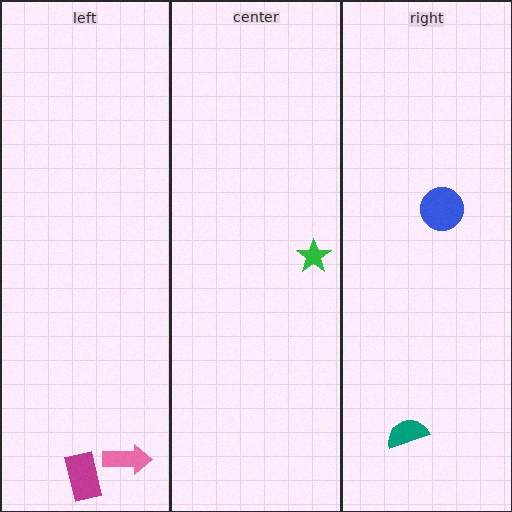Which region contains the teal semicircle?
The right region.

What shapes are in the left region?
The magenta rectangle, the pink arrow.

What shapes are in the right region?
The teal semicircle, the blue circle.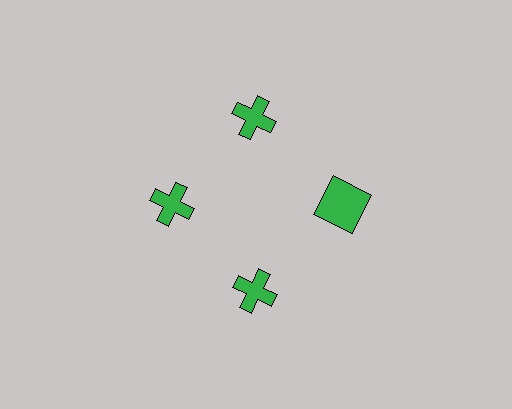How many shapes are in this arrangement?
There are 4 shapes arranged in a ring pattern.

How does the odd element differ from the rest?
It has a different shape: square instead of cross.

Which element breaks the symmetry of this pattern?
The green square at roughly the 3 o'clock position breaks the symmetry. All other shapes are green crosses.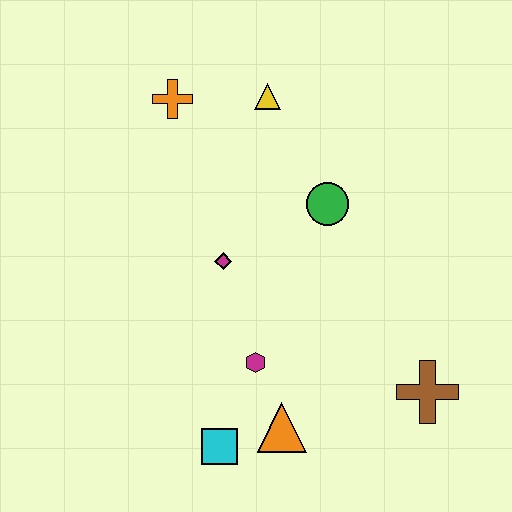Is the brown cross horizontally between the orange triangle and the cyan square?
No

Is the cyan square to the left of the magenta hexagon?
Yes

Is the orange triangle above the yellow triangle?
No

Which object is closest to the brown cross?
The orange triangle is closest to the brown cross.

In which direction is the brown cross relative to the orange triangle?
The brown cross is to the right of the orange triangle.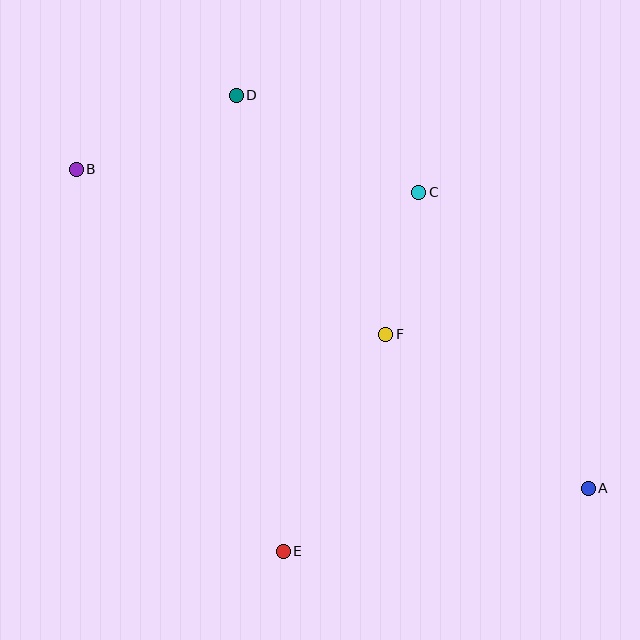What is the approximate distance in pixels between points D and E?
The distance between D and E is approximately 458 pixels.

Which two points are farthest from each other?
Points A and B are farthest from each other.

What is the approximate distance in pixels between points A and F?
The distance between A and F is approximately 254 pixels.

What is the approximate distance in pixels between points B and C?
The distance between B and C is approximately 343 pixels.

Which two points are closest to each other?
Points C and F are closest to each other.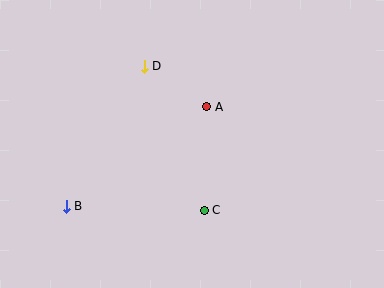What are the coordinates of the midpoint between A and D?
The midpoint between A and D is at (175, 86).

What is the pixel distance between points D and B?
The distance between D and B is 160 pixels.